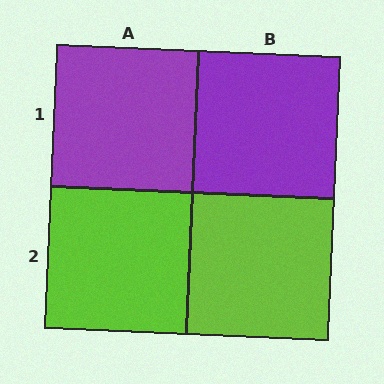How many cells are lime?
2 cells are lime.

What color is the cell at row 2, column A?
Lime.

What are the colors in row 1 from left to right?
Purple, purple.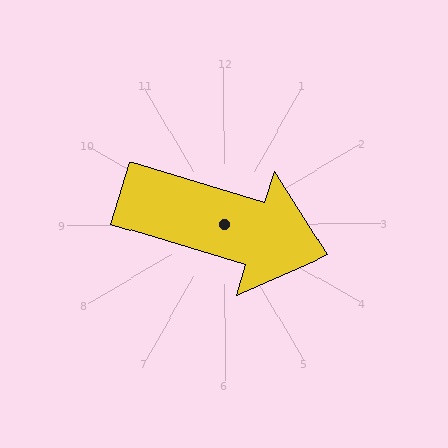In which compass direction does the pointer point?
East.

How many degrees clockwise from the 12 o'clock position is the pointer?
Approximately 107 degrees.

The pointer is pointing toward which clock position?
Roughly 4 o'clock.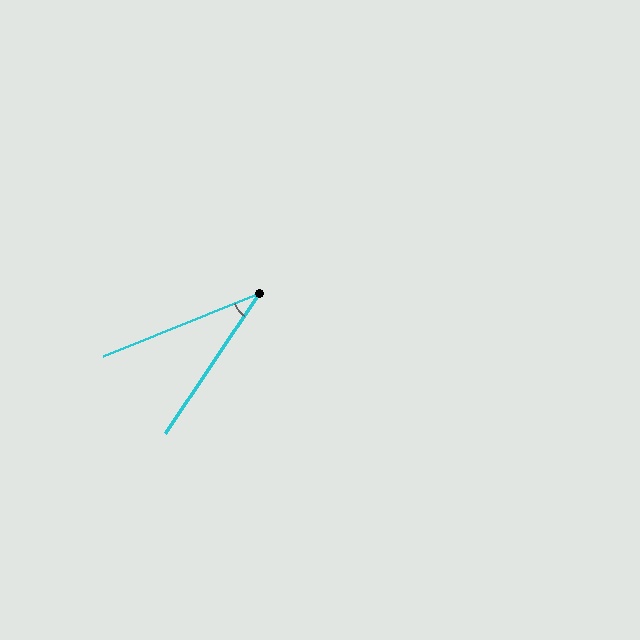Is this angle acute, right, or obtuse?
It is acute.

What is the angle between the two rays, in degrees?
Approximately 34 degrees.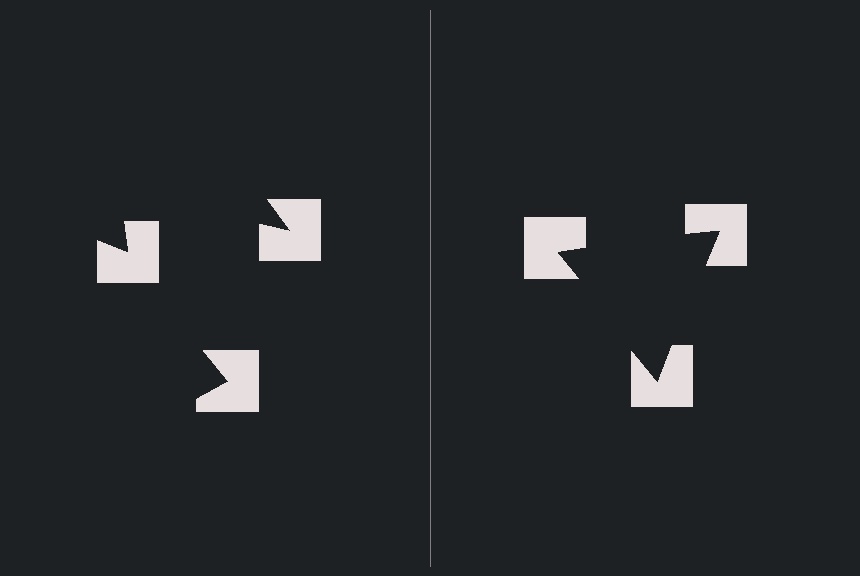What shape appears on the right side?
An illusory triangle.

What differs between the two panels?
The notched squares are positioned identically on both sides; only the wedge orientations differ. On the right they align to a triangle; on the left they are misaligned.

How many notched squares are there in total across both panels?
6 — 3 on each side.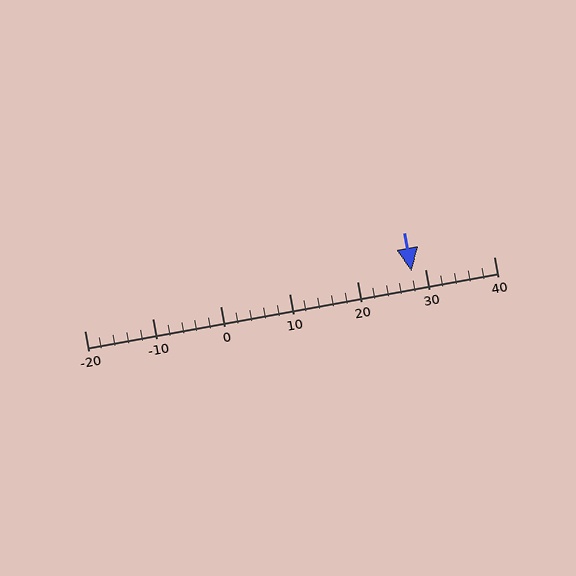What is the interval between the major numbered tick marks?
The major tick marks are spaced 10 units apart.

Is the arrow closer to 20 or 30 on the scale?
The arrow is closer to 30.